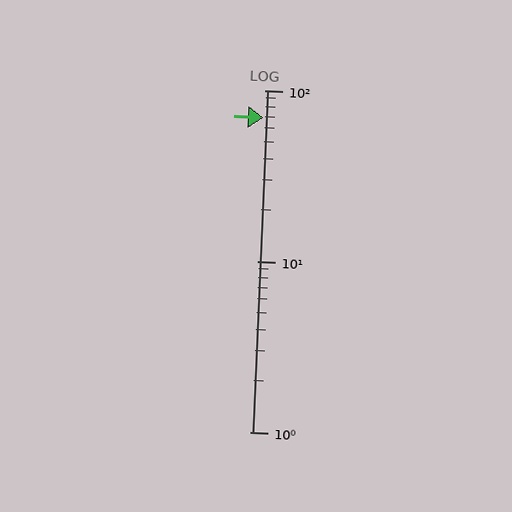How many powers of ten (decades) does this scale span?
The scale spans 2 decades, from 1 to 100.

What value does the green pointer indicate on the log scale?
The pointer indicates approximately 69.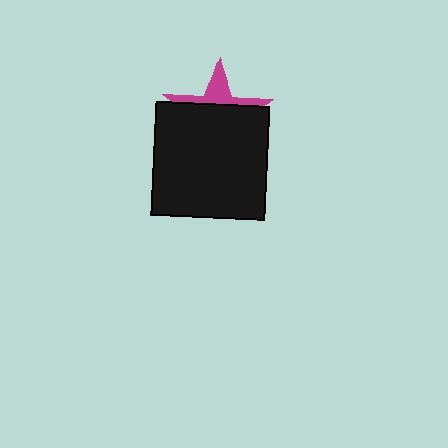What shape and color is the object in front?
The object in front is a black square.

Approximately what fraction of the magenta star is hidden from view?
Roughly 70% of the magenta star is hidden behind the black square.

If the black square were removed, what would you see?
You would see the complete magenta star.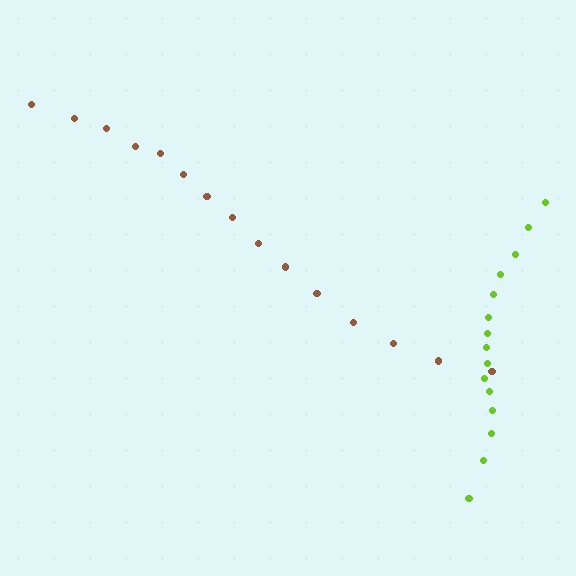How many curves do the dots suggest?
There are 2 distinct paths.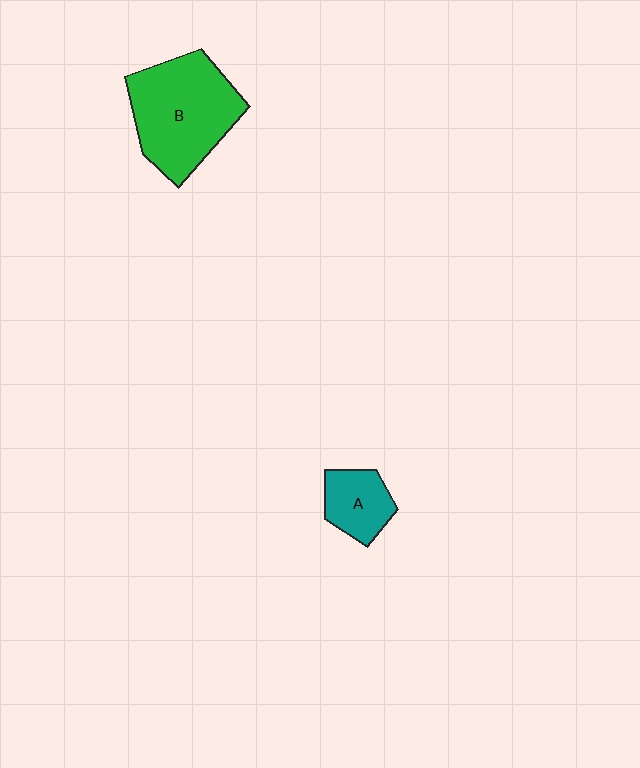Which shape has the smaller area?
Shape A (teal).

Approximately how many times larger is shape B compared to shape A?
Approximately 2.5 times.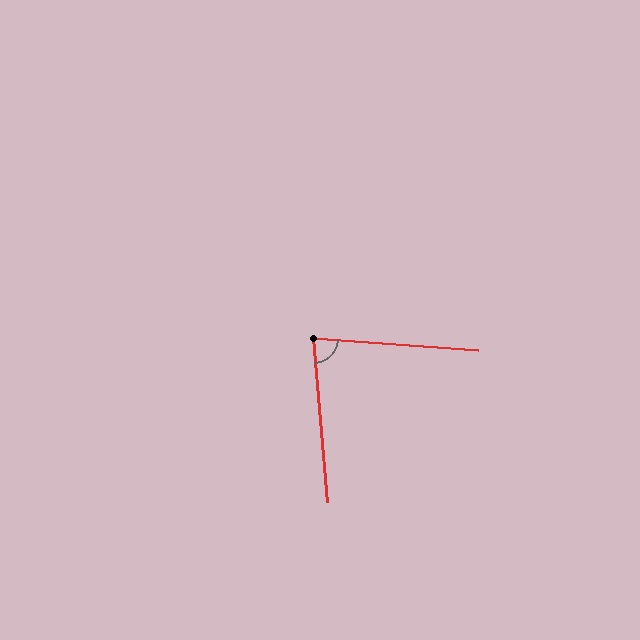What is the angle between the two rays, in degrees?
Approximately 81 degrees.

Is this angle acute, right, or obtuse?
It is acute.